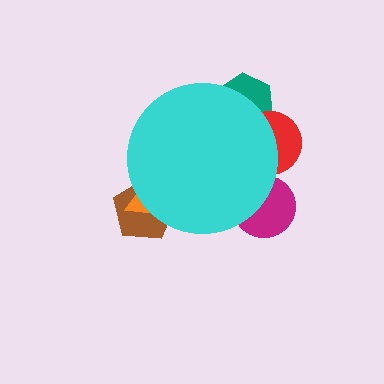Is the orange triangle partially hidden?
Yes, the orange triangle is partially hidden behind the cyan circle.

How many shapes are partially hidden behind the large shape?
5 shapes are partially hidden.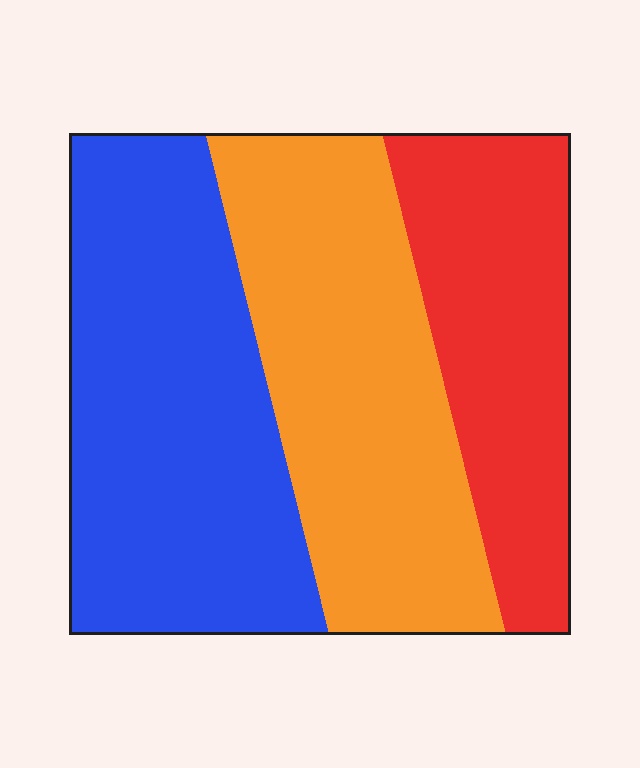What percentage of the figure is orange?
Orange takes up between a quarter and a half of the figure.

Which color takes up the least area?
Red, at roughly 25%.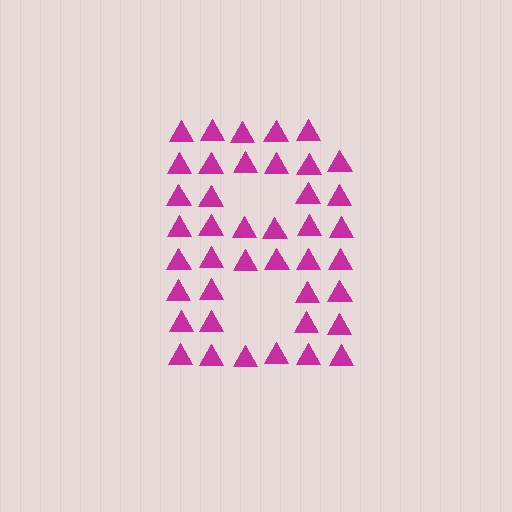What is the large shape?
The large shape is the letter B.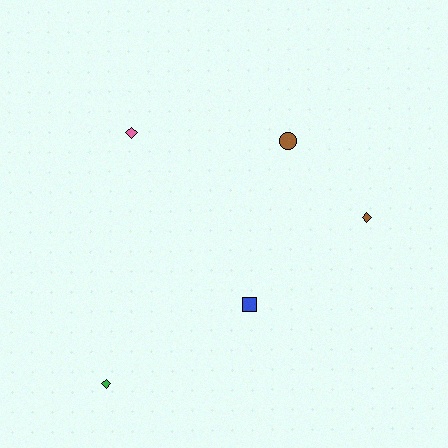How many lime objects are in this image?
There are no lime objects.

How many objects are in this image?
There are 5 objects.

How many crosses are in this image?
There are no crosses.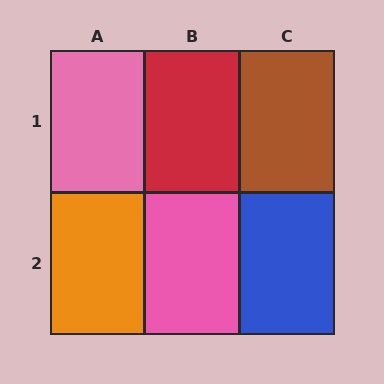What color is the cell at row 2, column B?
Pink.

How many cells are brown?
1 cell is brown.